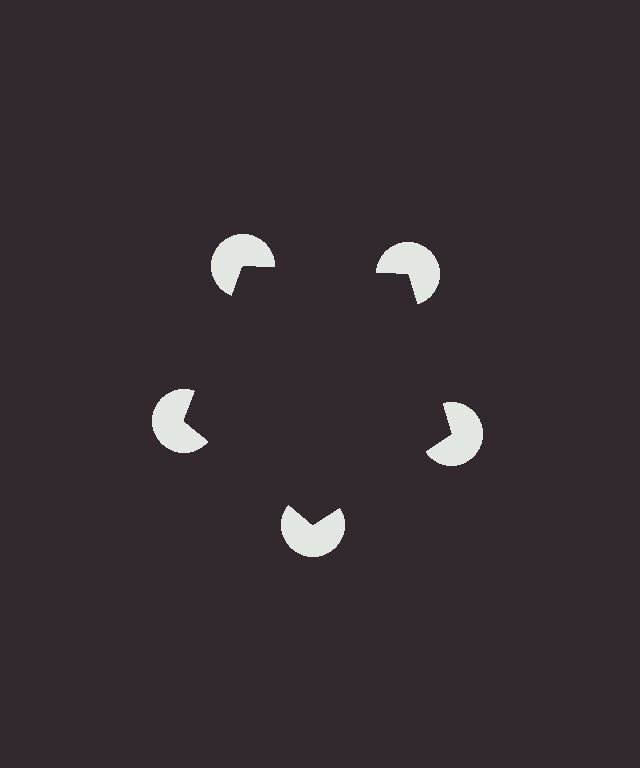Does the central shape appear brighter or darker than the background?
It typically appears slightly darker than the background, even though no actual brightness change is drawn.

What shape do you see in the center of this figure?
An illusory pentagon — its edges are inferred from the aligned wedge cuts in the pac-man discs, not physically drawn.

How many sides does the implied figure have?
5 sides.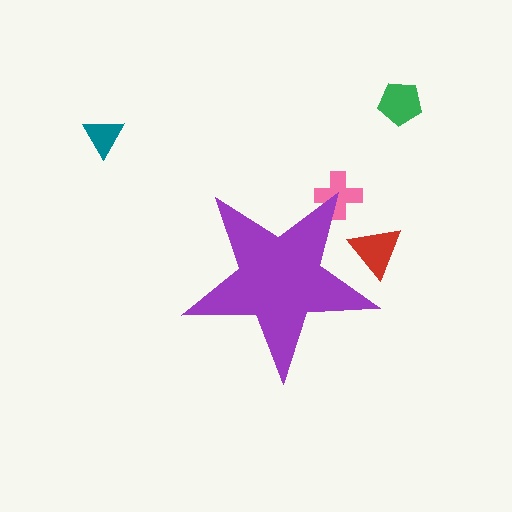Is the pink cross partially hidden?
Yes, the pink cross is partially hidden behind the purple star.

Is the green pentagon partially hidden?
No, the green pentagon is fully visible.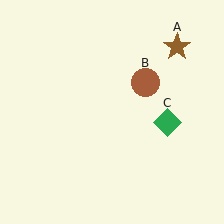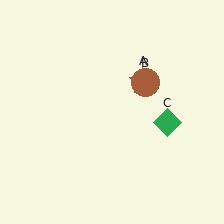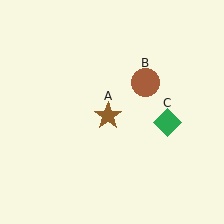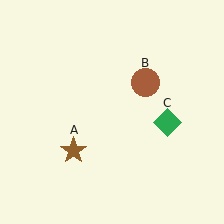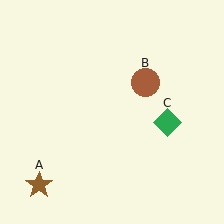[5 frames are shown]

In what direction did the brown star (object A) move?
The brown star (object A) moved down and to the left.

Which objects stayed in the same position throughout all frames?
Brown circle (object B) and green diamond (object C) remained stationary.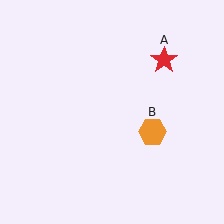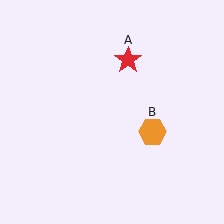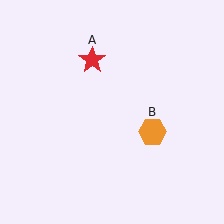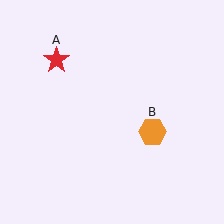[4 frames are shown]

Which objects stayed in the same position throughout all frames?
Orange hexagon (object B) remained stationary.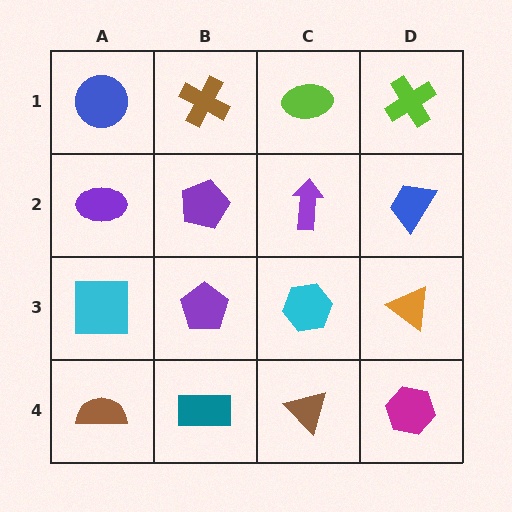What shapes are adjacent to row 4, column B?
A purple pentagon (row 3, column B), a brown semicircle (row 4, column A), a brown triangle (row 4, column C).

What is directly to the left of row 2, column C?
A purple pentagon.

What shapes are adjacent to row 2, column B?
A brown cross (row 1, column B), a purple pentagon (row 3, column B), a purple ellipse (row 2, column A), a purple arrow (row 2, column C).